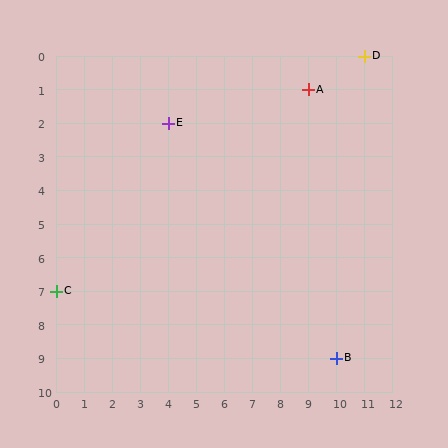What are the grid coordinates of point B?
Point B is at grid coordinates (10, 9).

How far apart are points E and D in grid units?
Points E and D are 7 columns and 2 rows apart (about 7.3 grid units diagonally).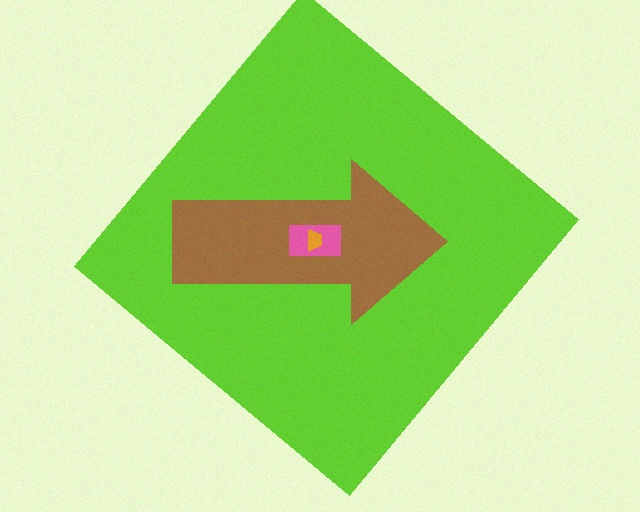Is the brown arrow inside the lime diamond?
Yes.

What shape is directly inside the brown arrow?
The pink rectangle.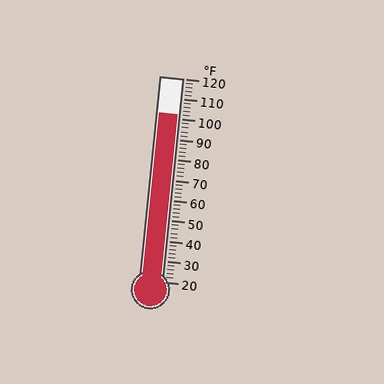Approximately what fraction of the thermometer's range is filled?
The thermometer is filled to approximately 80% of its range.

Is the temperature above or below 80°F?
The temperature is above 80°F.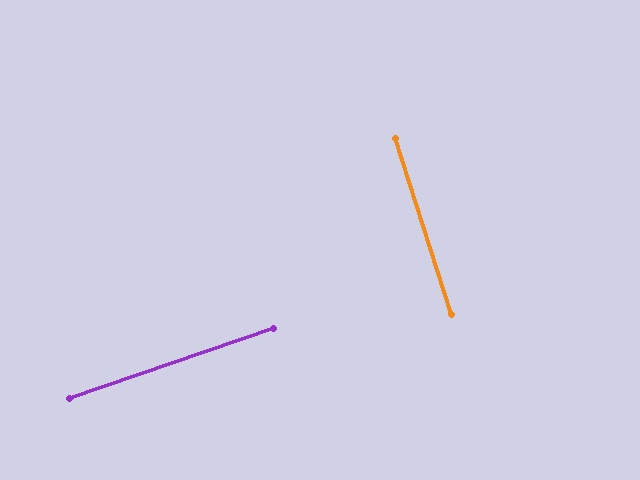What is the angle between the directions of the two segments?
Approximately 89 degrees.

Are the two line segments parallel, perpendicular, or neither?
Perpendicular — they meet at approximately 89°.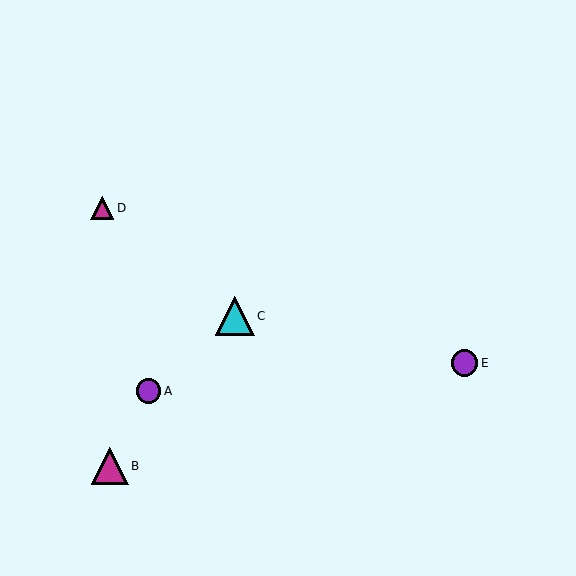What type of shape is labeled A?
Shape A is a purple circle.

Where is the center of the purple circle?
The center of the purple circle is at (149, 391).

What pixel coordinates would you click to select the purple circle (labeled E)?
Click at (465, 363) to select the purple circle E.